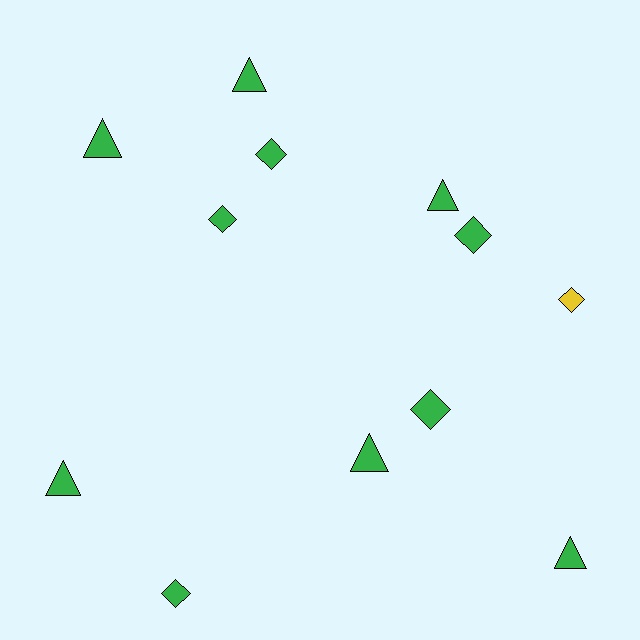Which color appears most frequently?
Green, with 11 objects.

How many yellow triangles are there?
There are no yellow triangles.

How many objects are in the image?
There are 12 objects.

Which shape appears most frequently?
Triangle, with 6 objects.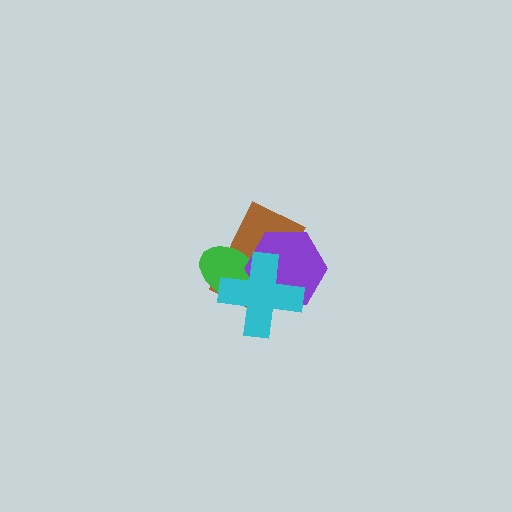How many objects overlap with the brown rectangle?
3 objects overlap with the brown rectangle.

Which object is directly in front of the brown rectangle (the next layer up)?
The green ellipse is directly in front of the brown rectangle.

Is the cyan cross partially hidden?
No, no other shape covers it.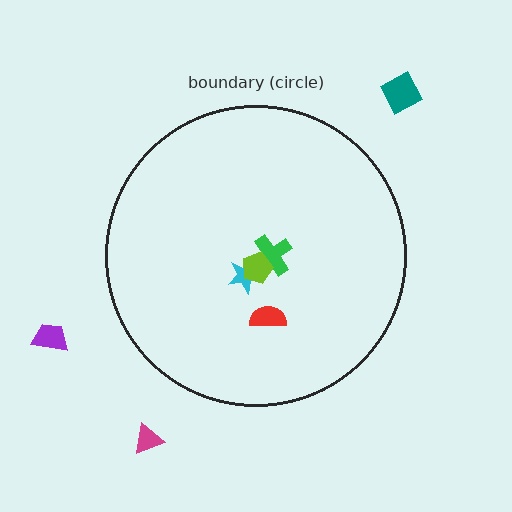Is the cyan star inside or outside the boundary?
Inside.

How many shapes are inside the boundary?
4 inside, 3 outside.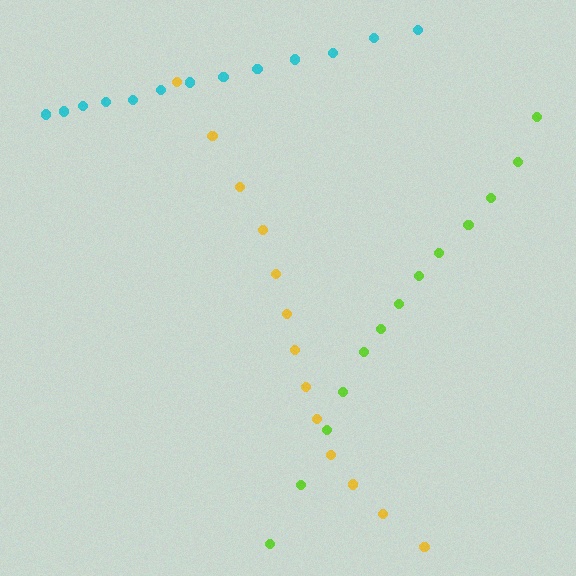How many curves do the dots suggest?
There are 3 distinct paths.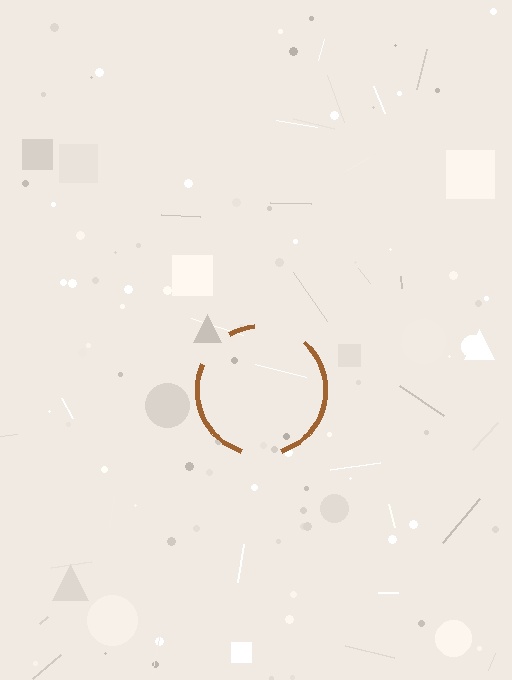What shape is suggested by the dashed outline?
The dashed outline suggests a circle.